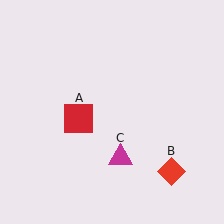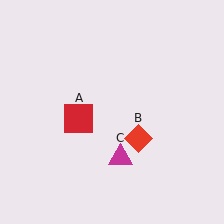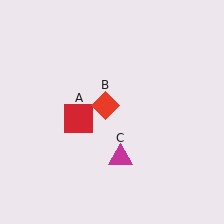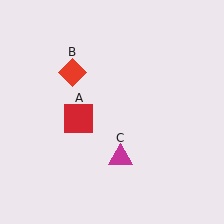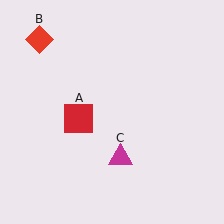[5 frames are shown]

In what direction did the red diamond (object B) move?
The red diamond (object B) moved up and to the left.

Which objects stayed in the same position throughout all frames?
Red square (object A) and magenta triangle (object C) remained stationary.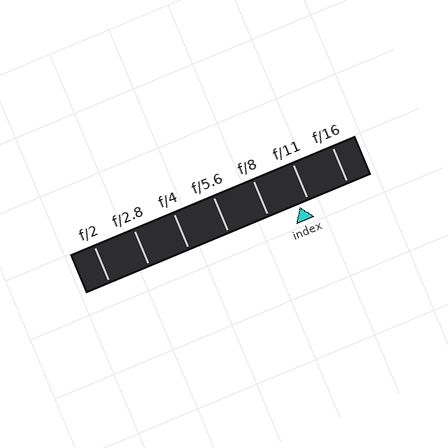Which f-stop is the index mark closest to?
The index mark is closest to f/11.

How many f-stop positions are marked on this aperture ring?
There are 7 f-stop positions marked.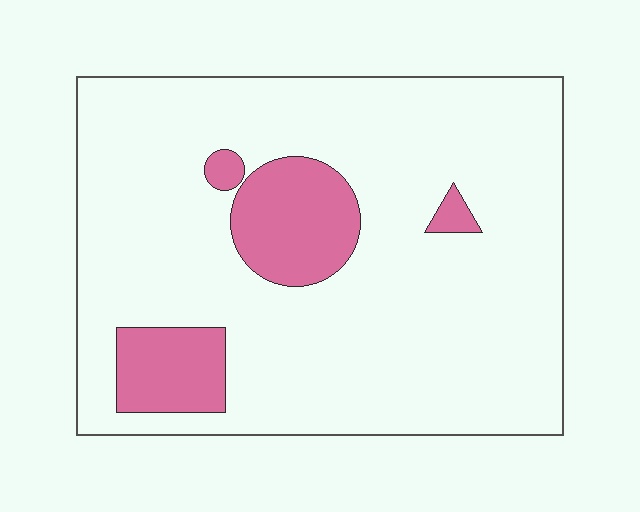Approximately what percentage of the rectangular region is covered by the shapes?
Approximately 15%.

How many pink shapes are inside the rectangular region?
4.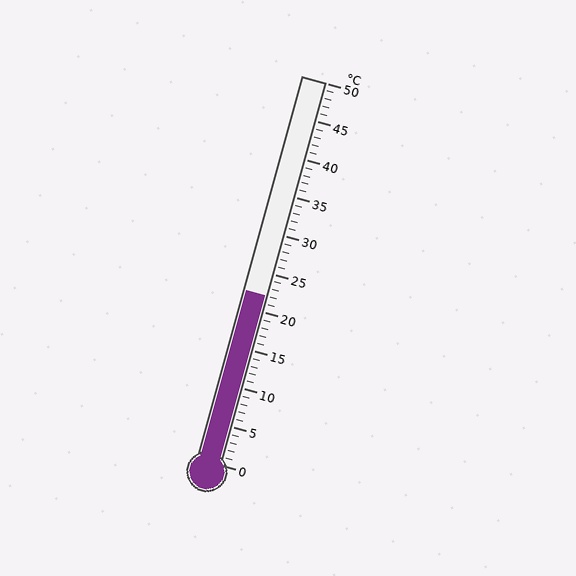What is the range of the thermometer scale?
The thermometer scale ranges from 0°C to 50°C.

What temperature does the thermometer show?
The thermometer shows approximately 22°C.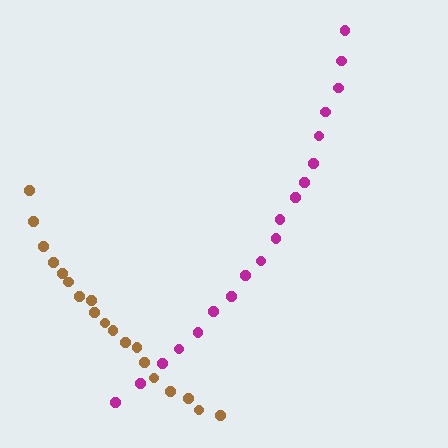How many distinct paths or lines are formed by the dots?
There are 2 distinct paths.